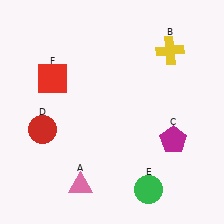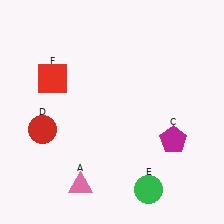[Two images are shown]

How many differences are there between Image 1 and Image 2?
There is 1 difference between the two images.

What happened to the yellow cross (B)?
The yellow cross (B) was removed in Image 2. It was in the top-right area of Image 1.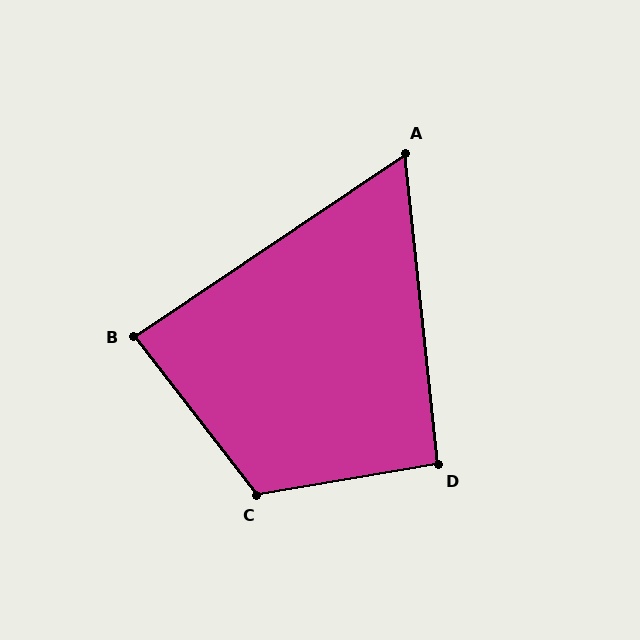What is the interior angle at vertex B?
Approximately 86 degrees (approximately right).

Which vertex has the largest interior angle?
C, at approximately 118 degrees.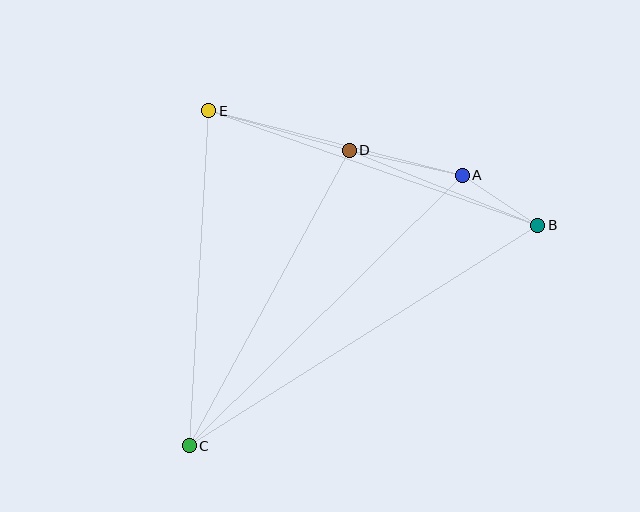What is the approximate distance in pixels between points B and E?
The distance between B and E is approximately 348 pixels.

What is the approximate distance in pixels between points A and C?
The distance between A and C is approximately 384 pixels.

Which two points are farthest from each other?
Points B and C are farthest from each other.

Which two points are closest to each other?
Points A and B are closest to each other.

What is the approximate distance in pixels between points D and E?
The distance between D and E is approximately 146 pixels.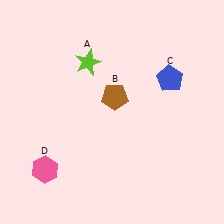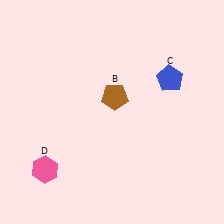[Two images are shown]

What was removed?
The lime star (A) was removed in Image 2.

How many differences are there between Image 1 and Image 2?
There is 1 difference between the two images.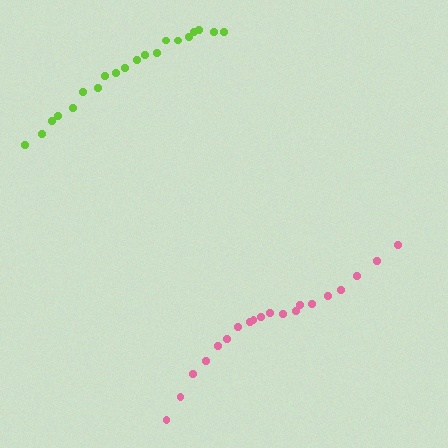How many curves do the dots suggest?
There are 2 distinct paths.